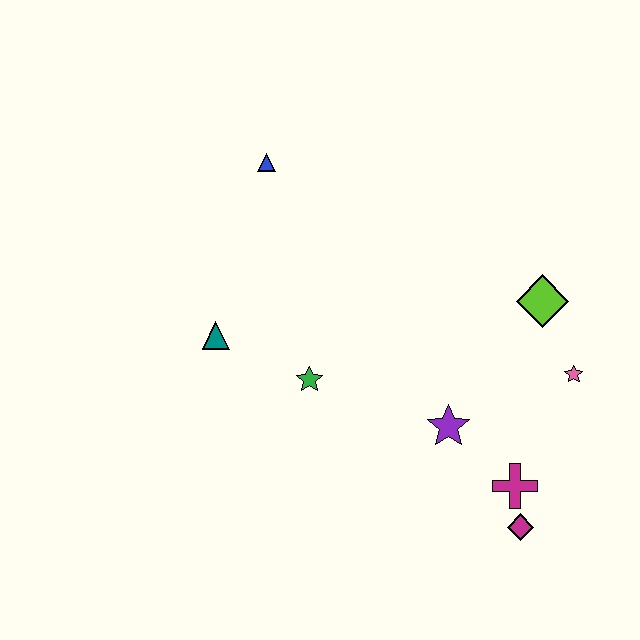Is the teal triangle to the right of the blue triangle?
No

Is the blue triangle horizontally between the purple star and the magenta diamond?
No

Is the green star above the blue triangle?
No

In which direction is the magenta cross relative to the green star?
The magenta cross is to the right of the green star.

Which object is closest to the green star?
The teal triangle is closest to the green star.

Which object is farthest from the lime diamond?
The teal triangle is farthest from the lime diamond.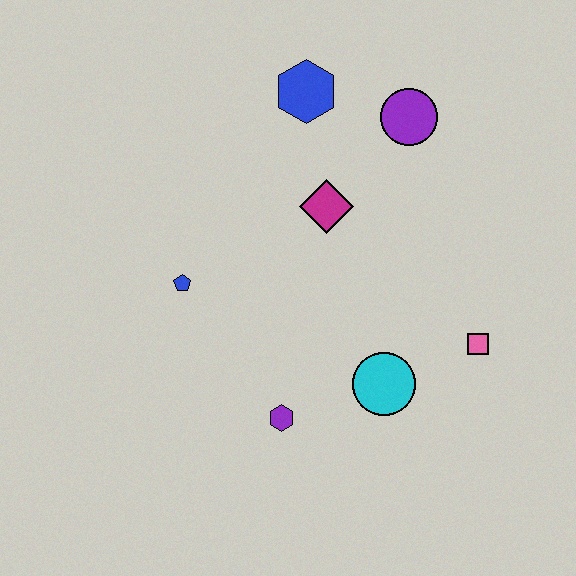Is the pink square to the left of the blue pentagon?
No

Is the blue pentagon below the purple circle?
Yes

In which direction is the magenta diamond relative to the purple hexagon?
The magenta diamond is above the purple hexagon.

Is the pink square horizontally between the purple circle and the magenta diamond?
No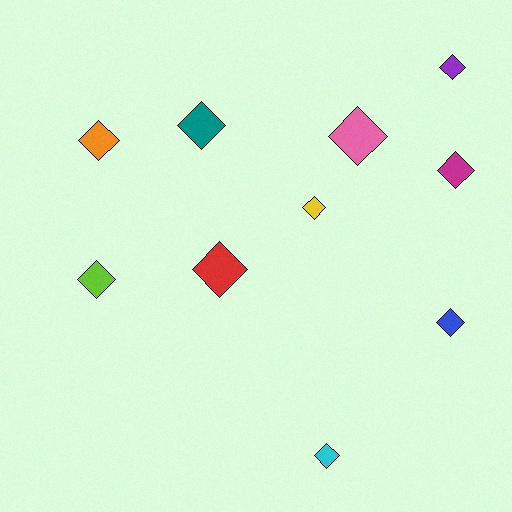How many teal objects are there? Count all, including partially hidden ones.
There is 1 teal object.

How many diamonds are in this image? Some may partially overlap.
There are 10 diamonds.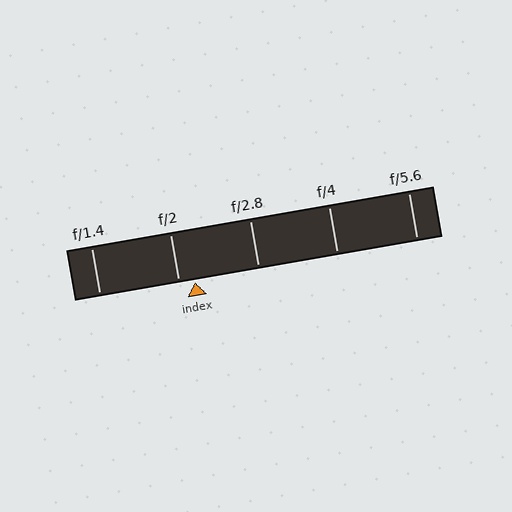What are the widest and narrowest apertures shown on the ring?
The widest aperture shown is f/1.4 and the narrowest is f/5.6.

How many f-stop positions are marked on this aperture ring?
There are 5 f-stop positions marked.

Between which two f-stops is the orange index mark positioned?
The index mark is between f/2 and f/2.8.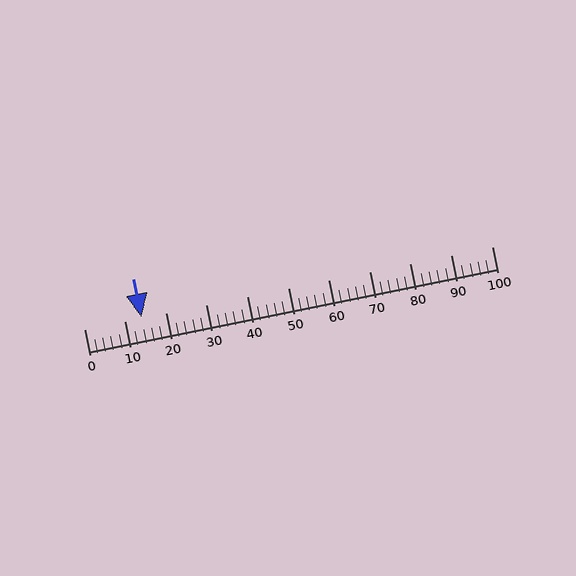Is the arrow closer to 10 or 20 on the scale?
The arrow is closer to 10.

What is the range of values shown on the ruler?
The ruler shows values from 0 to 100.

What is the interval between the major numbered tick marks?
The major tick marks are spaced 10 units apart.